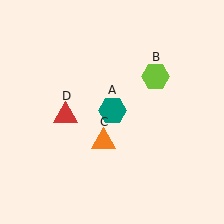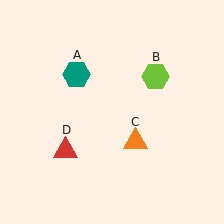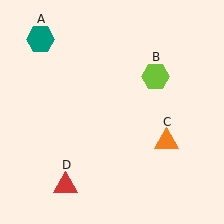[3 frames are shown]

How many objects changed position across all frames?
3 objects changed position: teal hexagon (object A), orange triangle (object C), red triangle (object D).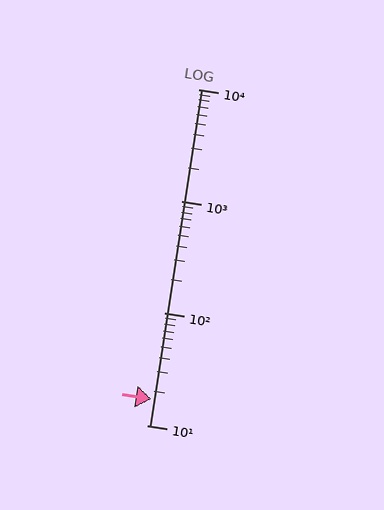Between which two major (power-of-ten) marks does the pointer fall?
The pointer is between 10 and 100.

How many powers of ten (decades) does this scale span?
The scale spans 3 decades, from 10 to 10000.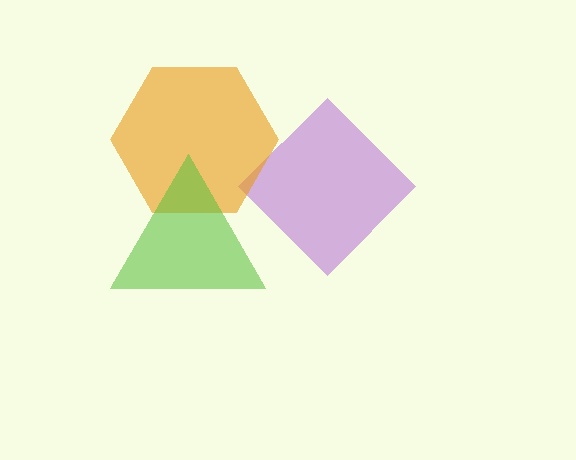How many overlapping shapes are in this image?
There are 3 overlapping shapes in the image.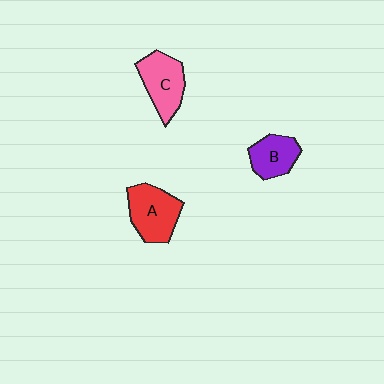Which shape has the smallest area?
Shape B (purple).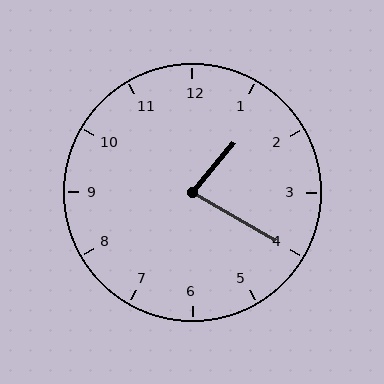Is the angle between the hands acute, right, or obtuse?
It is acute.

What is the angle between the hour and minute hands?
Approximately 80 degrees.